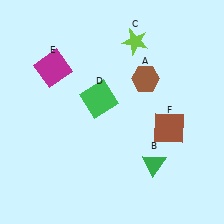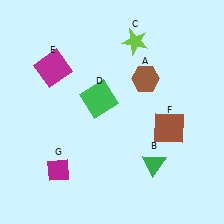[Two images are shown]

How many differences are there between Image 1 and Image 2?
There is 1 difference between the two images.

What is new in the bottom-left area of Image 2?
A magenta diamond (G) was added in the bottom-left area of Image 2.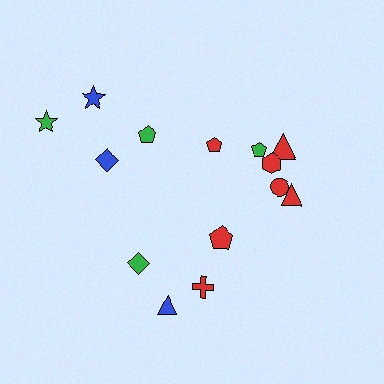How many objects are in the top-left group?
There are 4 objects.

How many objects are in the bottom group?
There are 4 objects.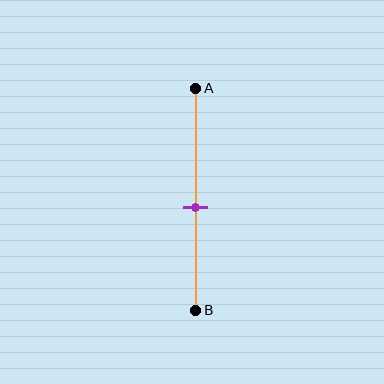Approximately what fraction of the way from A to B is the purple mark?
The purple mark is approximately 55% of the way from A to B.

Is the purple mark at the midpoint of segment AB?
No, the mark is at about 55% from A, not at the 50% midpoint.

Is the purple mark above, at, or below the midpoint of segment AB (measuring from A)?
The purple mark is below the midpoint of segment AB.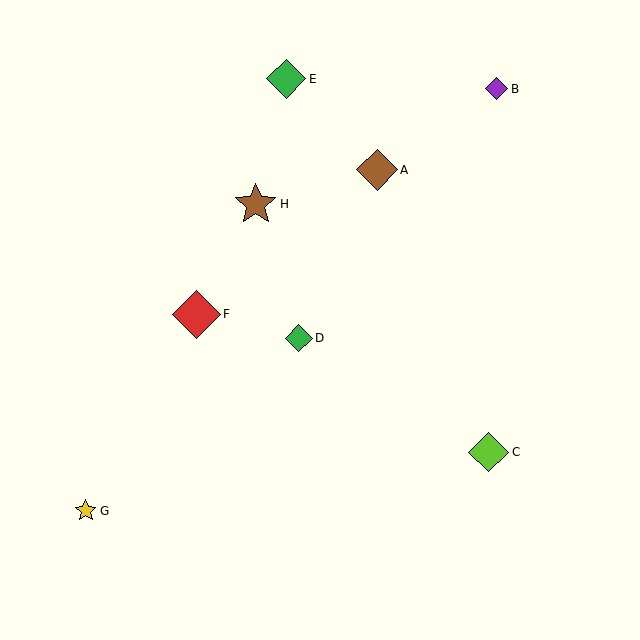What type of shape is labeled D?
Shape D is a green diamond.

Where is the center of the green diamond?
The center of the green diamond is at (299, 338).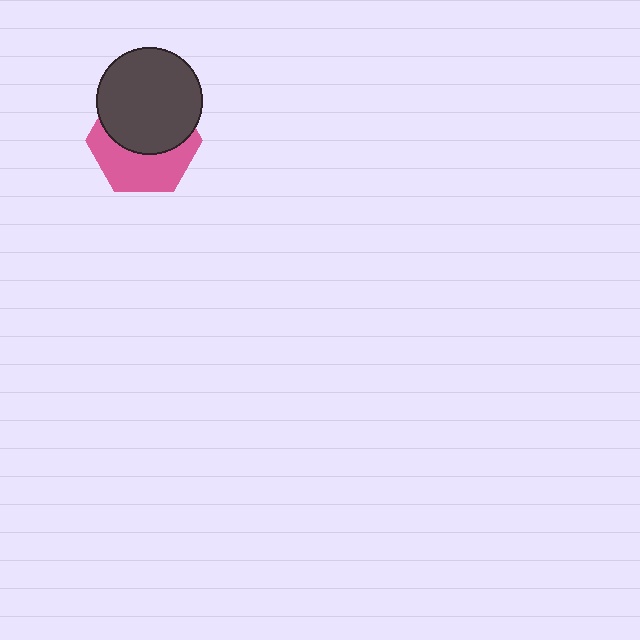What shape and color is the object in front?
The object in front is a dark gray circle.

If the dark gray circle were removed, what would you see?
You would see the complete pink hexagon.